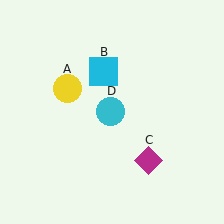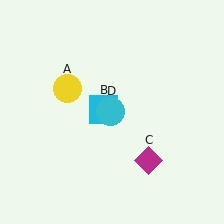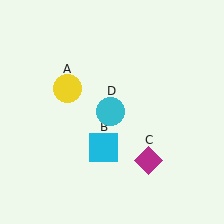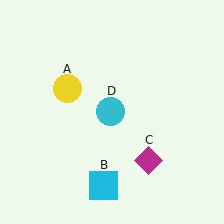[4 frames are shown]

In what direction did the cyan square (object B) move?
The cyan square (object B) moved down.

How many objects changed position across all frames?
1 object changed position: cyan square (object B).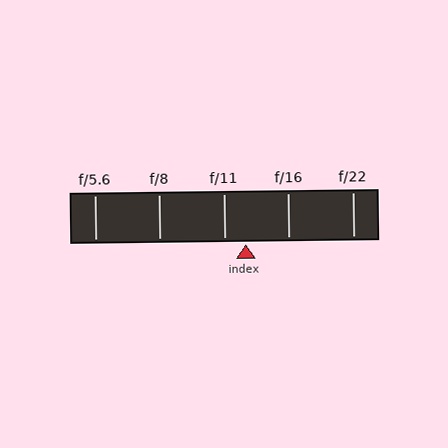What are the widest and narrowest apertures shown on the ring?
The widest aperture shown is f/5.6 and the narrowest is f/22.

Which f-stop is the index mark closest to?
The index mark is closest to f/11.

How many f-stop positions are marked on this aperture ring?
There are 5 f-stop positions marked.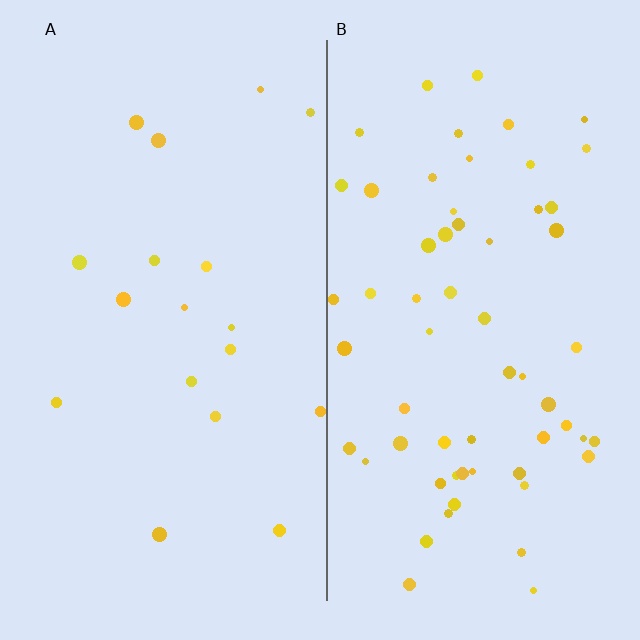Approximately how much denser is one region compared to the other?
Approximately 3.3× — region B over region A.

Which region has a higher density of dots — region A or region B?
B (the right).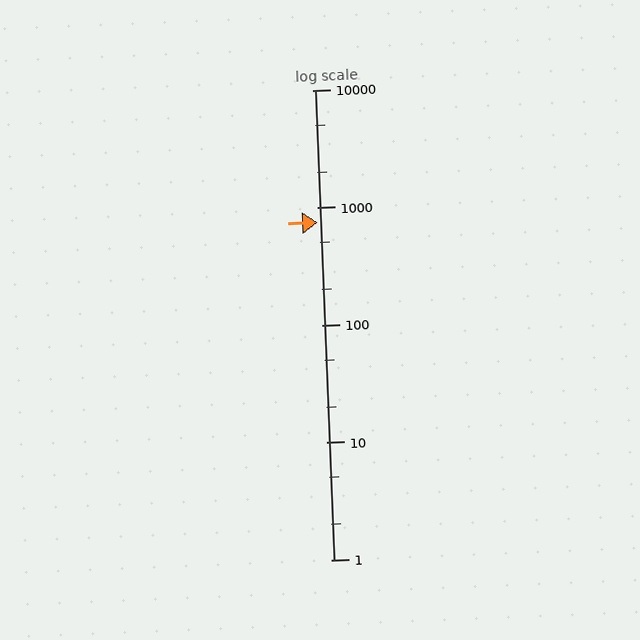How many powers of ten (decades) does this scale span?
The scale spans 4 decades, from 1 to 10000.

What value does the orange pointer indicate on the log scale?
The pointer indicates approximately 750.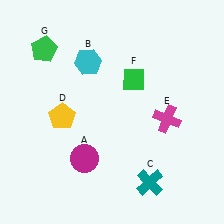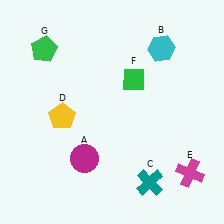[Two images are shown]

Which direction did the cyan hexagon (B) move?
The cyan hexagon (B) moved right.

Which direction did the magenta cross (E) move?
The magenta cross (E) moved down.